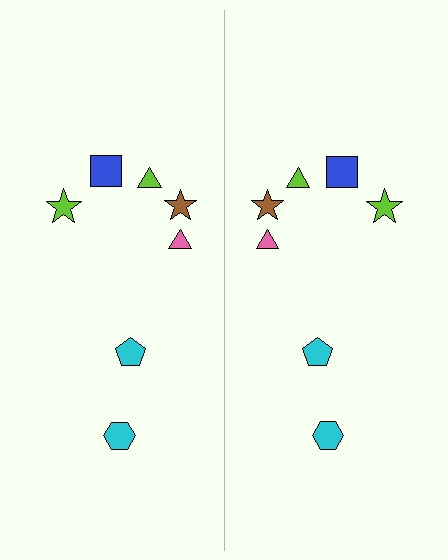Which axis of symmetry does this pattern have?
The pattern has a vertical axis of symmetry running through the center of the image.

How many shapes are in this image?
There are 14 shapes in this image.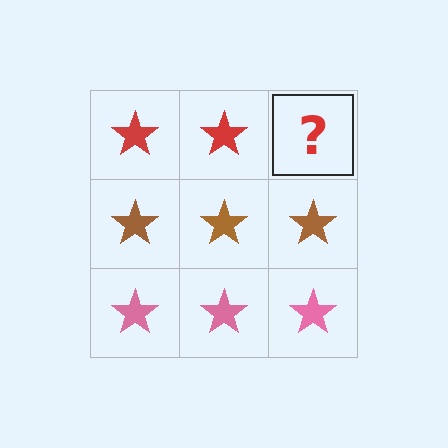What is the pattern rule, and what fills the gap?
The rule is that each row has a consistent color. The gap should be filled with a red star.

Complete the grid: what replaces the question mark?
The question mark should be replaced with a red star.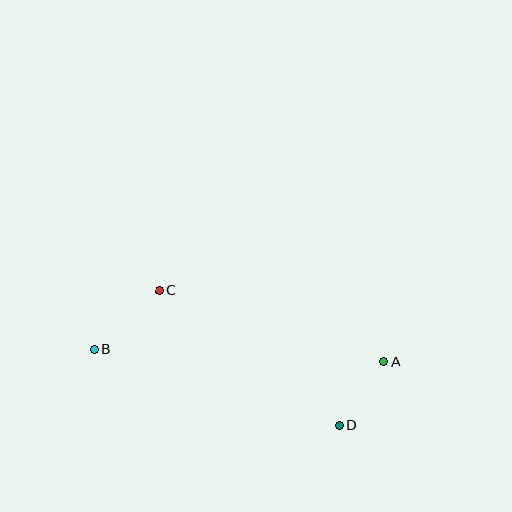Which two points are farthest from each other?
Points A and B are farthest from each other.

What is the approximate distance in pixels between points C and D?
The distance between C and D is approximately 225 pixels.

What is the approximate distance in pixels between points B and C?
The distance between B and C is approximately 87 pixels.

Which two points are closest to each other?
Points A and D are closest to each other.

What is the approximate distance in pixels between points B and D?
The distance between B and D is approximately 257 pixels.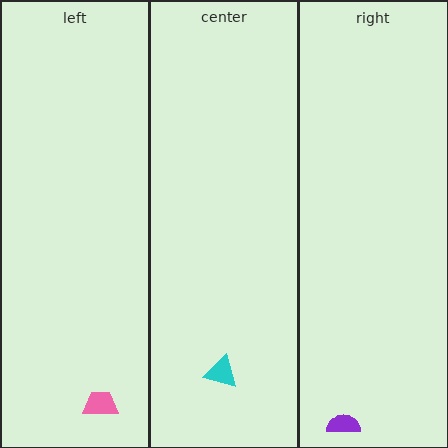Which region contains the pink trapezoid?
The left region.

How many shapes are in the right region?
1.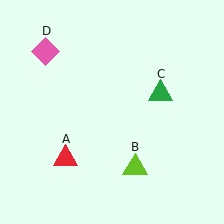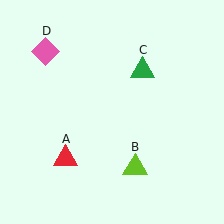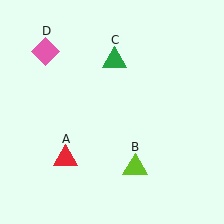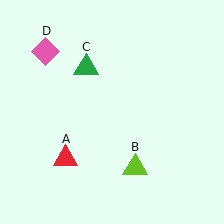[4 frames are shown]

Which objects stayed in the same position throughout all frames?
Red triangle (object A) and lime triangle (object B) and pink diamond (object D) remained stationary.